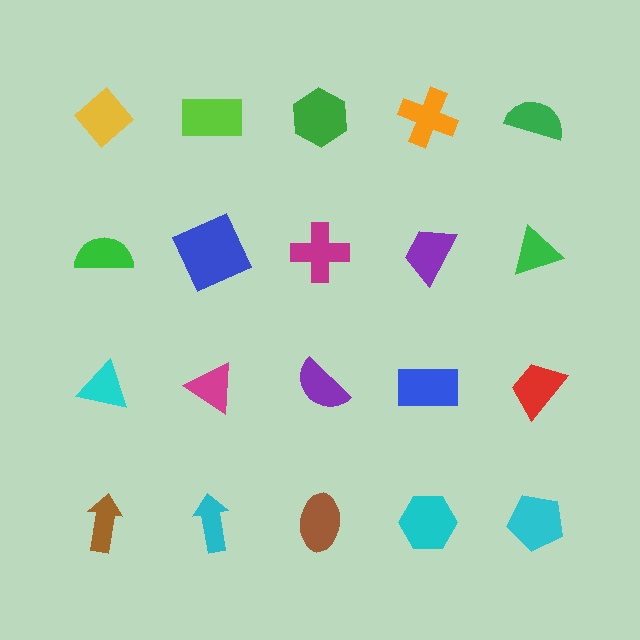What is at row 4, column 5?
A cyan pentagon.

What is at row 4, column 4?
A cyan hexagon.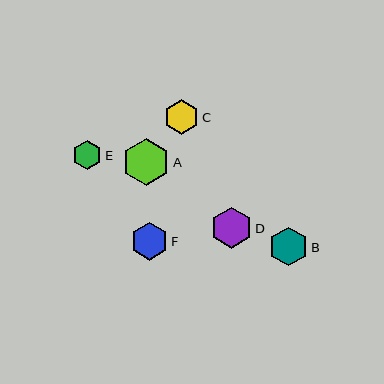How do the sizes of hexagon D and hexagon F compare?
Hexagon D and hexagon F are approximately the same size.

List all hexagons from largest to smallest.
From largest to smallest: A, D, B, F, C, E.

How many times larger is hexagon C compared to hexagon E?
Hexagon C is approximately 1.2 times the size of hexagon E.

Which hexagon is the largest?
Hexagon A is the largest with a size of approximately 47 pixels.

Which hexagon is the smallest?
Hexagon E is the smallest with a size of approximately 29 pixels.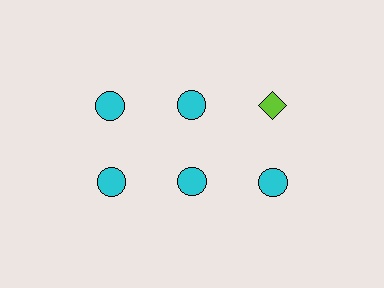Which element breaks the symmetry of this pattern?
The lime diamond in the top row, center column breaks the symmetry. All other shapes are cyan circles.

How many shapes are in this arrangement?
There are 6 shapes arranged in a grid pattern.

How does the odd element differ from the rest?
It differs in both color (lime instead of cyan) and shape (diamond instead of circle).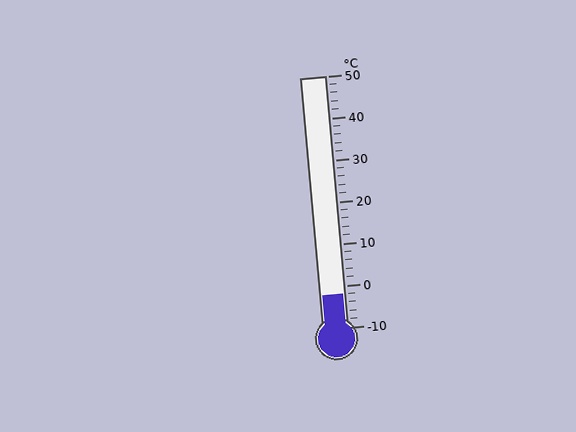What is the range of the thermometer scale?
The thermometer scale ranges from -10°C to 50°C.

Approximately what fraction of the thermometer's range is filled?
The thermometer is filled to approximately 15% of its range.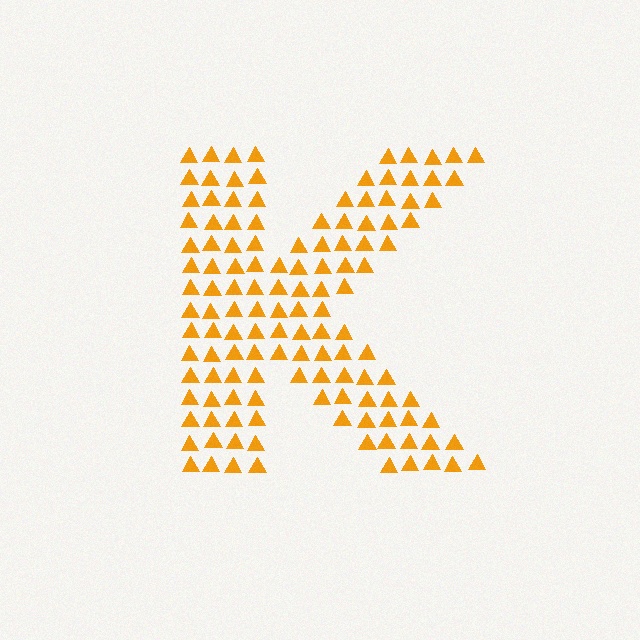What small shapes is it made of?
It is made of small triangles.